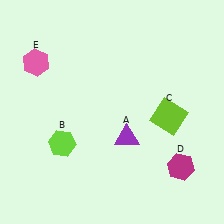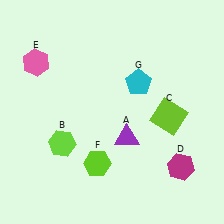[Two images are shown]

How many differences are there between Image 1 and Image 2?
There are 2 differences between the two images.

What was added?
A lime hexagon (F), a cyan pentagon (G) were added in Image 2.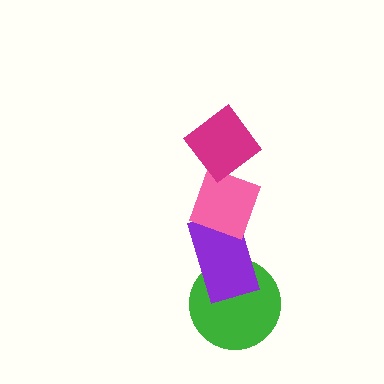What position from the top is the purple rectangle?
The purple rectangle is 3rd from the top.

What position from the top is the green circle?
The green circle is 4th from the top.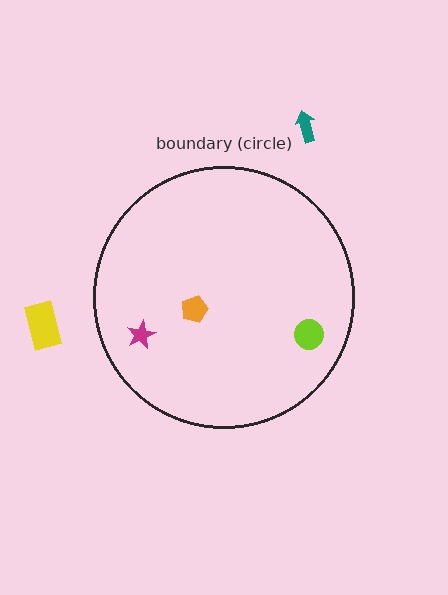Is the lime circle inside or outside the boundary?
Inside.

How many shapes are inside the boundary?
3 inside, 2 outside.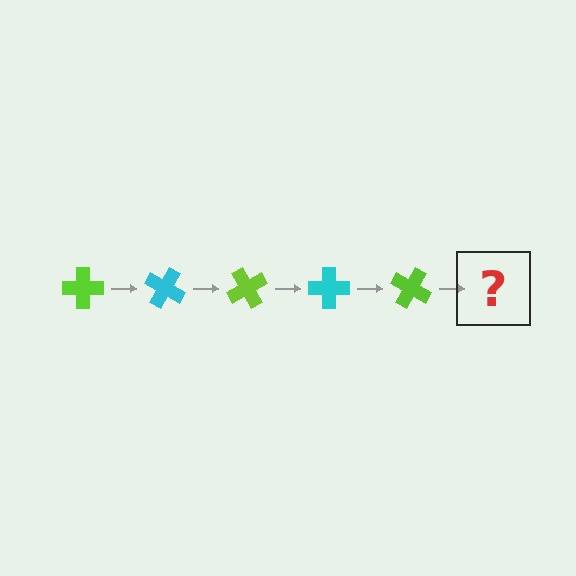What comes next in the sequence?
The next element should be a cyan cross, rotated 150 degrees from the start.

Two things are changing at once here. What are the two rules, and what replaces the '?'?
The two rules are that it rotates 30 degrees each step and the color cycles through lime and cyan. The '?' should be a cyan cross, rotated 150 degrees from the start.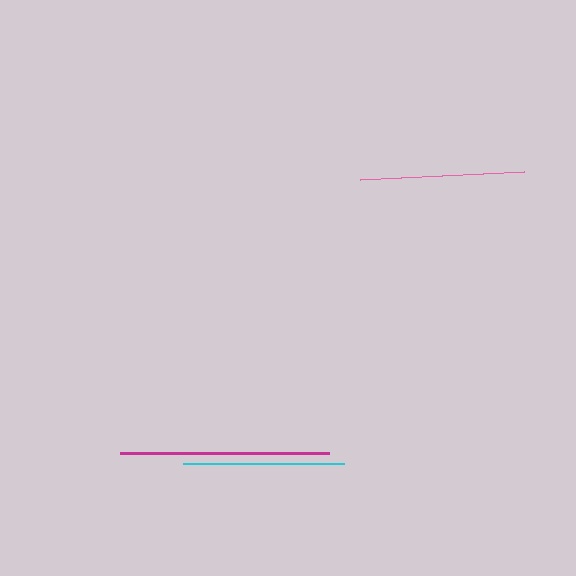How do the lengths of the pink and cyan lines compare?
The pink and cyan lines are approximately the same length.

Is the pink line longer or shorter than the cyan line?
The pink line is longer than the cyan line.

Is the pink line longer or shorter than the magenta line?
The magenta line is longer than the pink line.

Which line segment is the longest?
The magenta line is the longest at approximately 209 pixels.